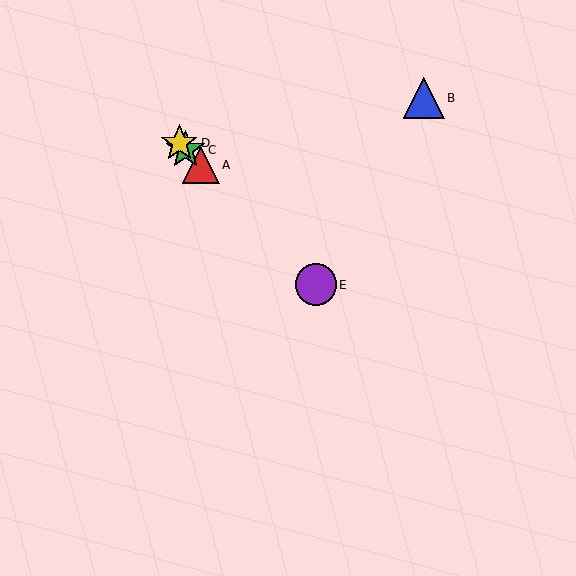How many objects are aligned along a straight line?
4 objects (A, C, D, E) are aligned along a straight line.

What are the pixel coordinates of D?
Object D is at (179, 143).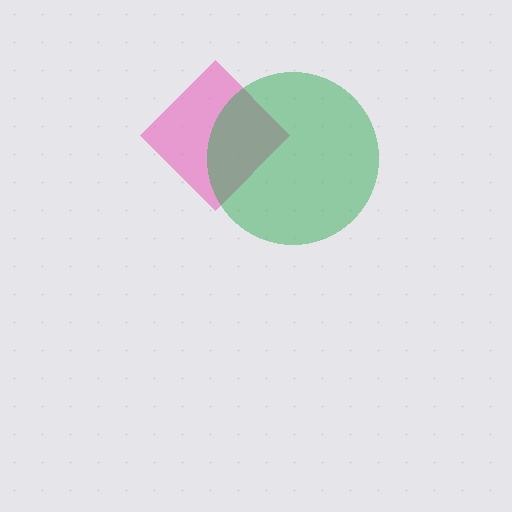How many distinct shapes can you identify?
There are 2 distinct shapes: a pink diamond, a green circle.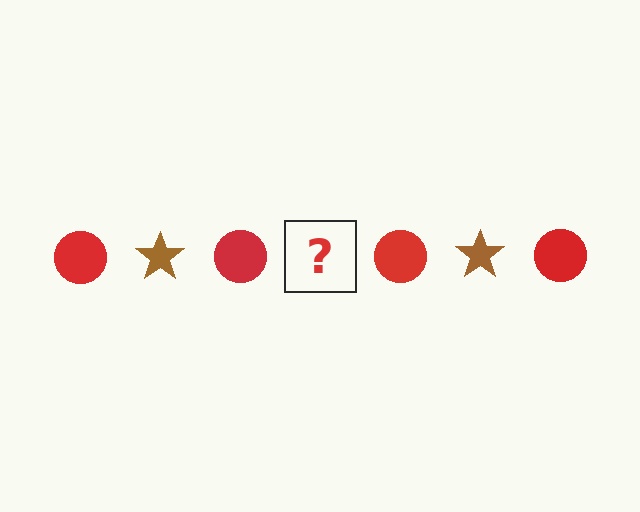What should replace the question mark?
The question mark should be replaced with a brown star.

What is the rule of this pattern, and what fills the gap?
The rule is that the pattern alternates between red circle and brown star. The gap should be filled with a brown star.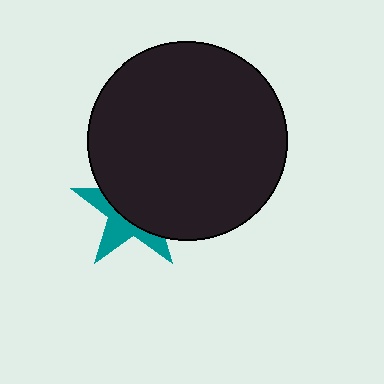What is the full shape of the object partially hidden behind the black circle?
The partially hidden object is a teal star.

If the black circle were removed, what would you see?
You would see the complete teal star.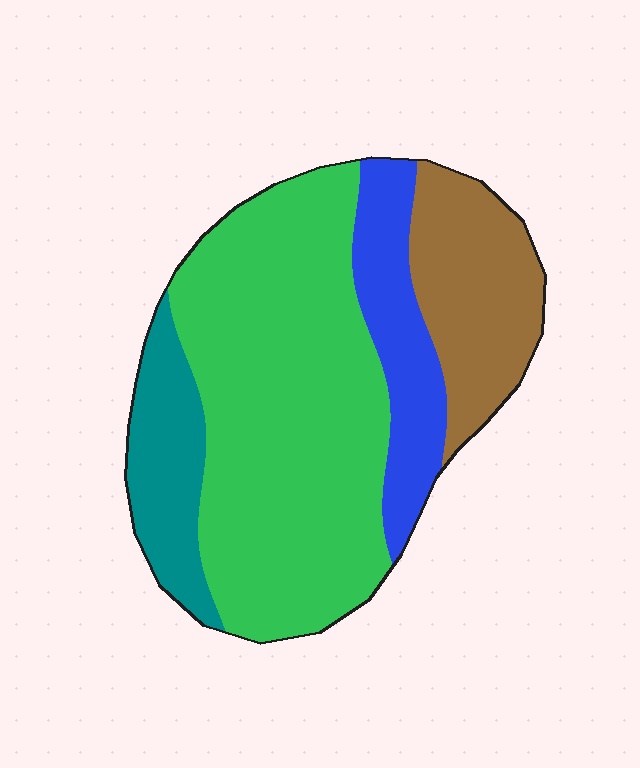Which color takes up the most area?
Green, at roughly 55%.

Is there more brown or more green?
Green.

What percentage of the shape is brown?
Brown takes up about one sixth (1/6) of the shape.